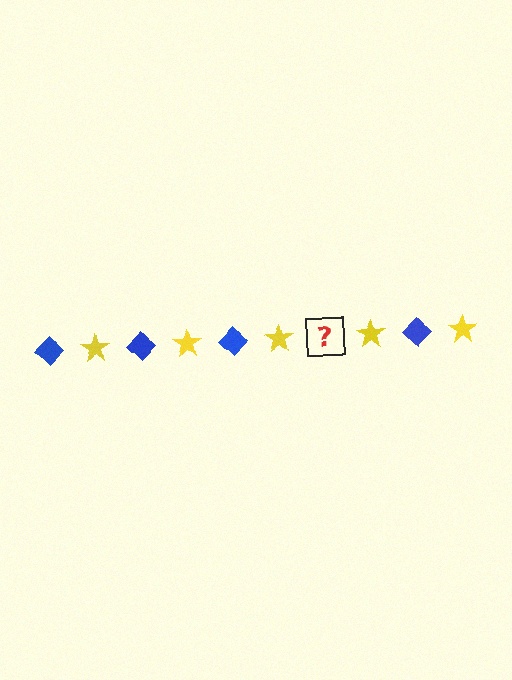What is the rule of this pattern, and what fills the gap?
The rule is that the pattern alternates between blue diamond and yellow star. The gap should be filled with a blue diamond.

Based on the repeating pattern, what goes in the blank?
The blank should be a blue diamond.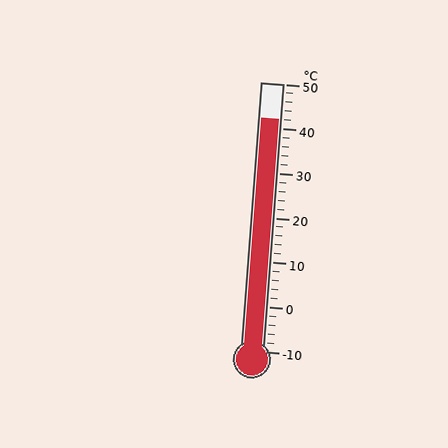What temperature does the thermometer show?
The thermometer shows approximately 42°C.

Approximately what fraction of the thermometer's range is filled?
The thermometer is filled to approximately 85% of its range.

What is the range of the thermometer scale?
The thermometer scale ranges from -10°C to 50°C.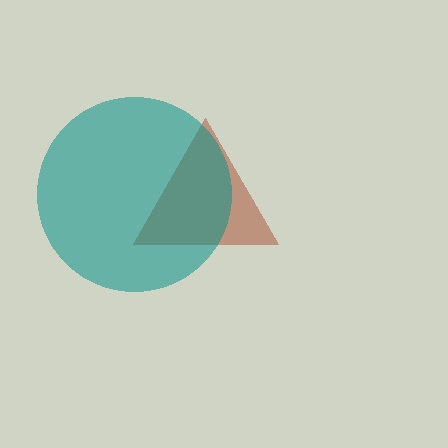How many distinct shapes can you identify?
There are 2 distinct shapes: a brown triangle, a teal circle.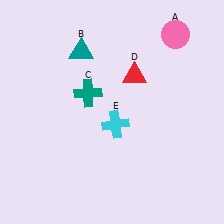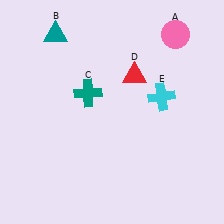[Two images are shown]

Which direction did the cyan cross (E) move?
The cyan cross (E) moved right.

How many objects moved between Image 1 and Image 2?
2 objects moved between the two images.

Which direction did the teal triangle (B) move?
The teal triangle (B) moved left.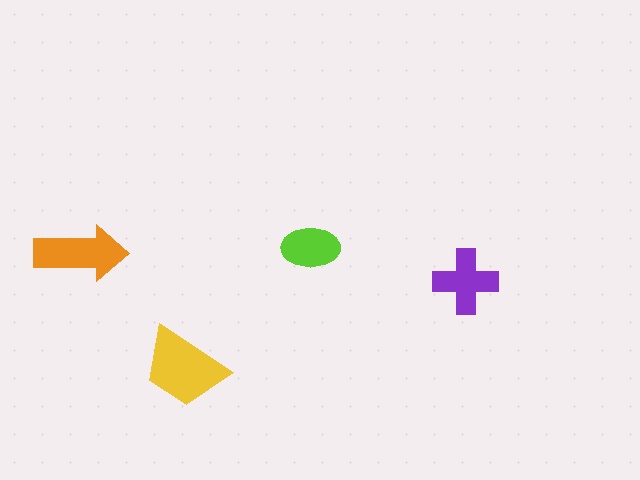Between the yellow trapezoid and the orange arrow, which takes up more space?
The yellow trapezoid.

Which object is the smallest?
The lime ellipse.